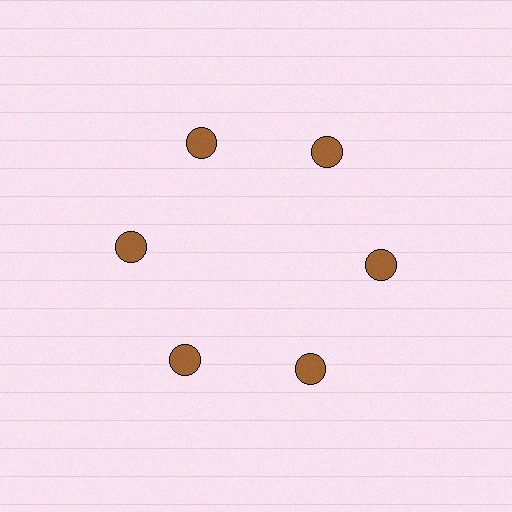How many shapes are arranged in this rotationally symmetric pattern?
There are 6 shapes, arranged in 6 groups of 1.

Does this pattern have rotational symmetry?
Yes, this pattern has 6-fold rotational symmetry. It looks the same after rotating 60 degrees around the center.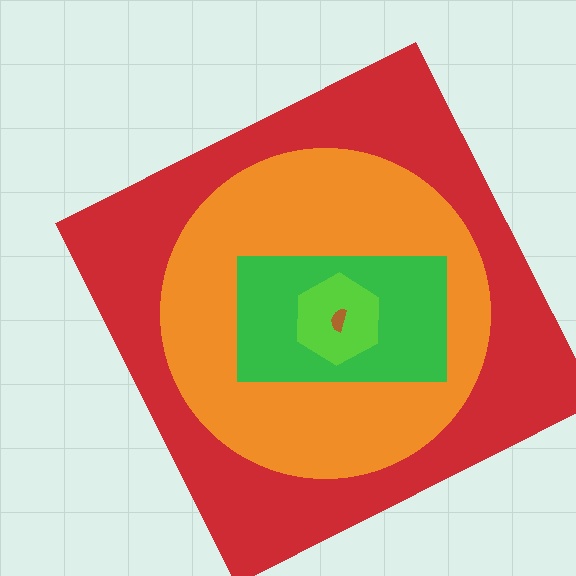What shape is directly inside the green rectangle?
The lime hexagon.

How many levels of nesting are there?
5.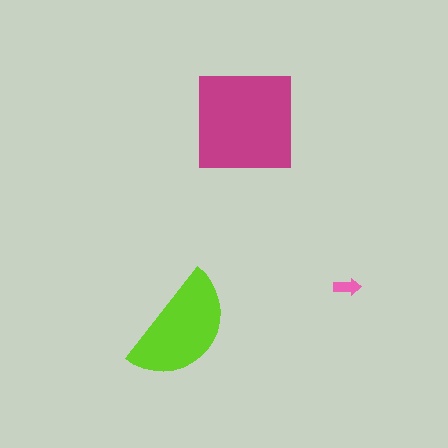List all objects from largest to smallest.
The magenta square, the lime semicircle, the pink arrow.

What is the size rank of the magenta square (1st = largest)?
1st.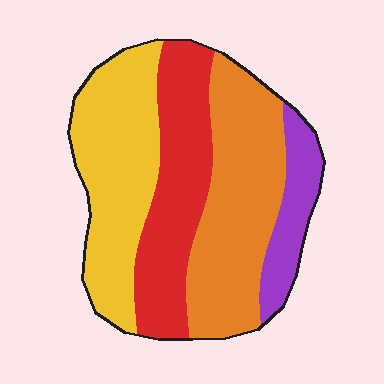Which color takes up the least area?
Purple, at roughly 10%.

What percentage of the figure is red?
Red takes up about one quarter (1/4) of the figure.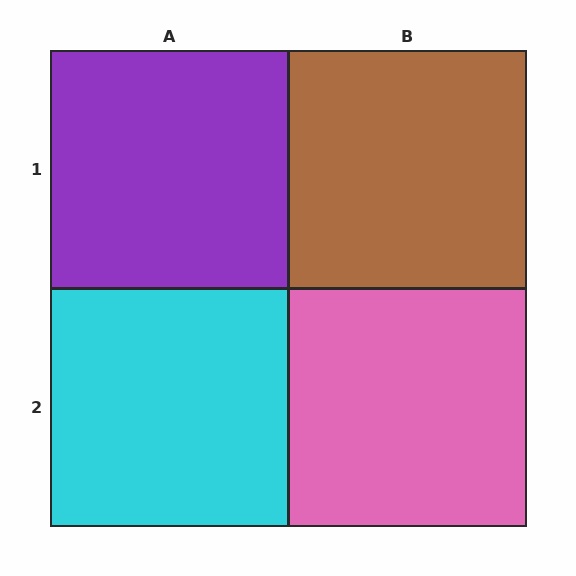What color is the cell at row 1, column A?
Purple.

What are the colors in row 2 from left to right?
Cyan, pink.